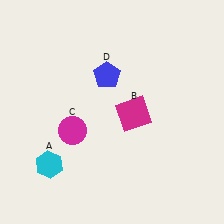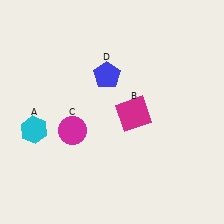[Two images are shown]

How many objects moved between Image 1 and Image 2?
1 object moved between the two images.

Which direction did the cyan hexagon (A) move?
The cyan hexagon (A) moved up.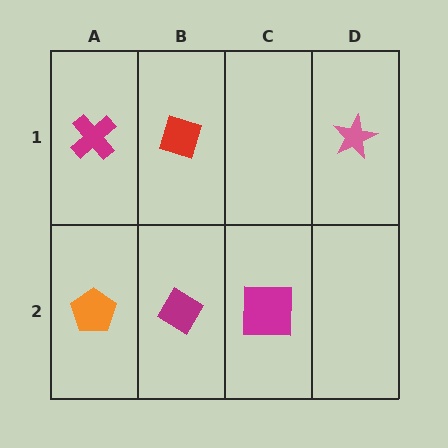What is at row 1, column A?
A magenta cross.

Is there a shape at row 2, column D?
No, that cell is empty.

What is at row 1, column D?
A pink star.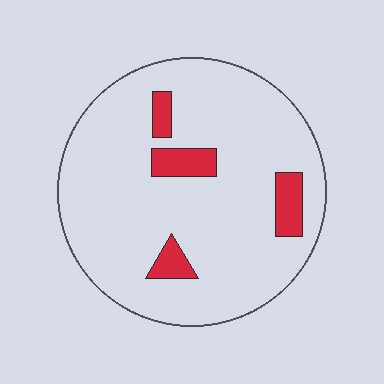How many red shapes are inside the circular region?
4.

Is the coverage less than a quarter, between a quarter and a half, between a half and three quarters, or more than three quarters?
Less than a quarter.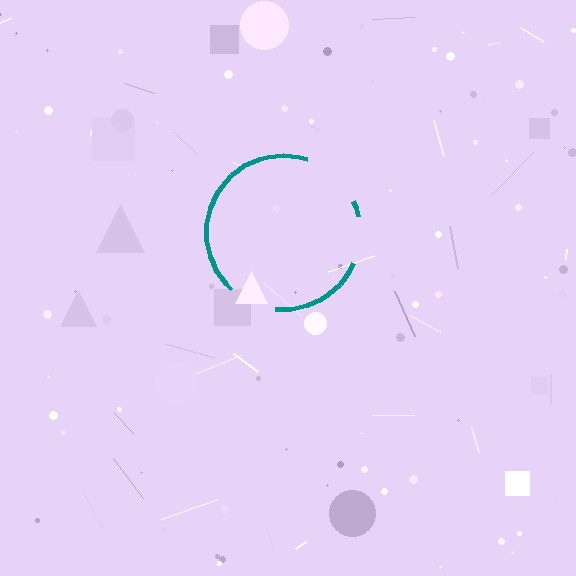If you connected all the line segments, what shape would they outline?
They would outline a circle.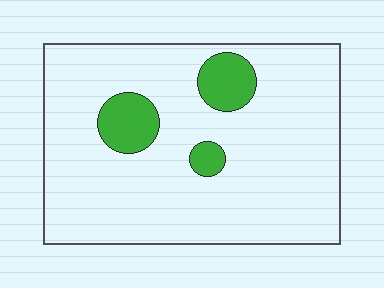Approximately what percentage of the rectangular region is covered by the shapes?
Approximately 10%.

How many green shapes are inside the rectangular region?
3.